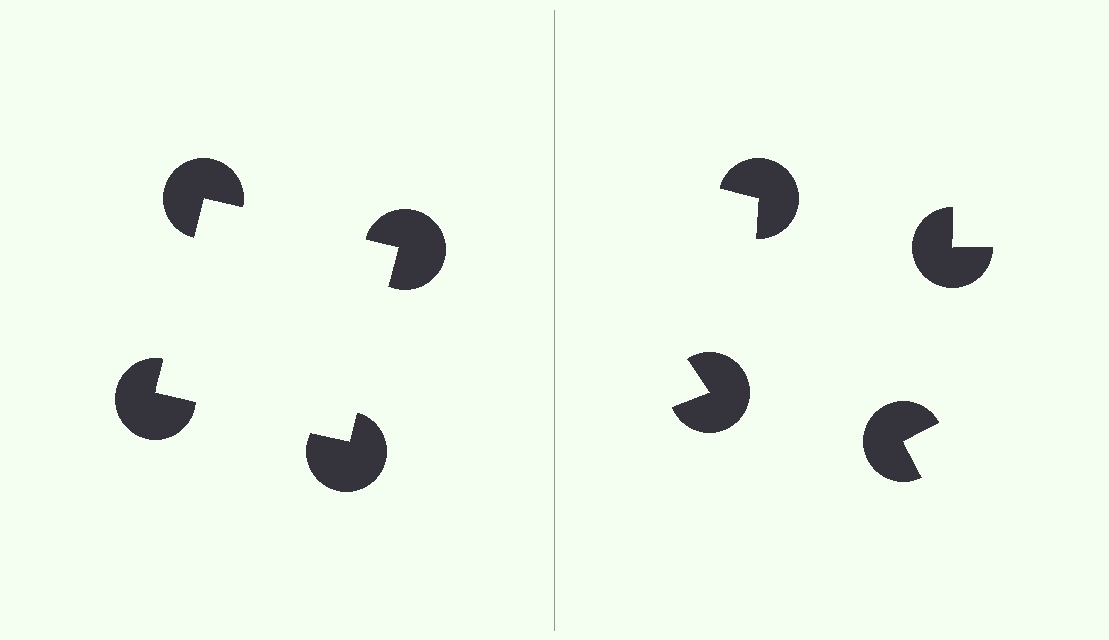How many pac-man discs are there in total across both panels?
8 — 4 on each side.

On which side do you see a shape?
An illusory square appears on the left side. On the right side the wedge cuts are rotated, so no coherent shape forms.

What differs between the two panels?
The pac-man discs are positioned identically on both sides; only the wedge orientations differ. On the left they align to a square; on the right they are misaligned.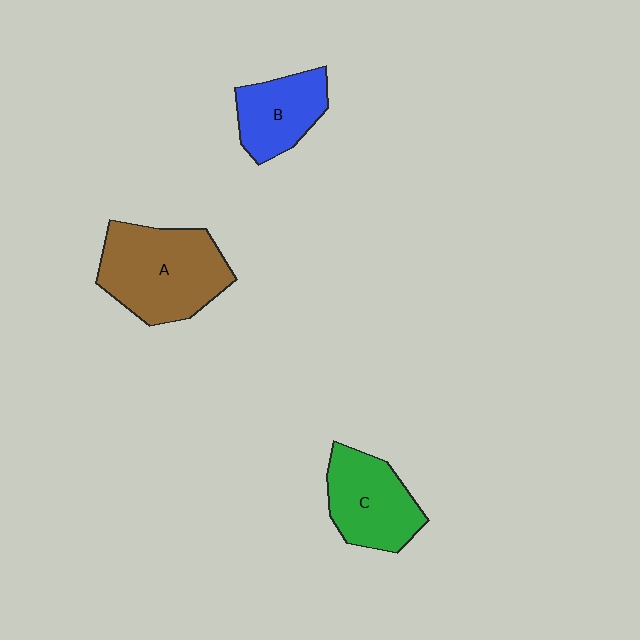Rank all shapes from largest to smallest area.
From largest to smallest: A (brown), C (green), B (blue).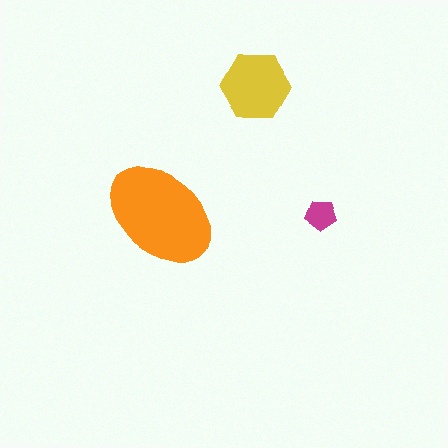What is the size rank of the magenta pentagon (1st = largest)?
3rd.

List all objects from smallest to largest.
The magenta pentagon, the yellow hexagon, the orange ellipse.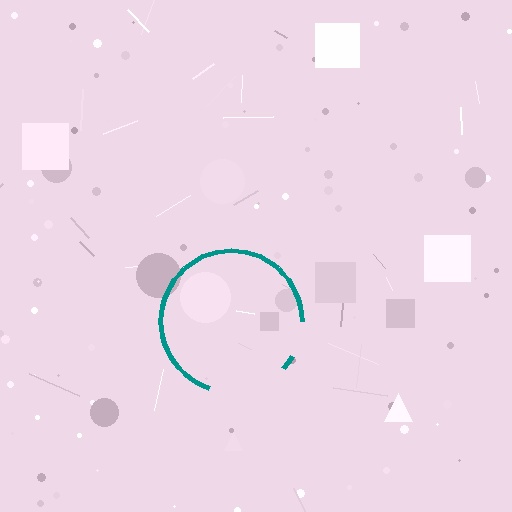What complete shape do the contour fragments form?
The contour fragments form a circle.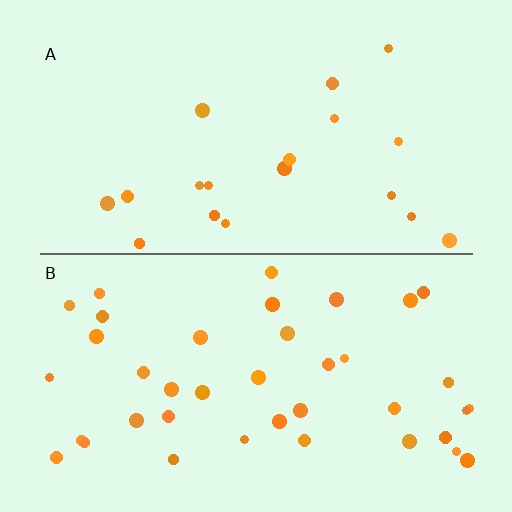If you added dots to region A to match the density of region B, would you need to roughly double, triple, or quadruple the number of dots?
Approximately double.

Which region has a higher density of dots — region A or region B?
B (the bottom).